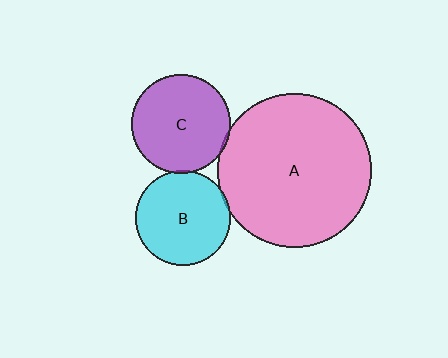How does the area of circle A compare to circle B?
Approximately 2.7 times.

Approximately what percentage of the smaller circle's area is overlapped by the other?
Approximately 5%.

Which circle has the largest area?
Circle A (pink).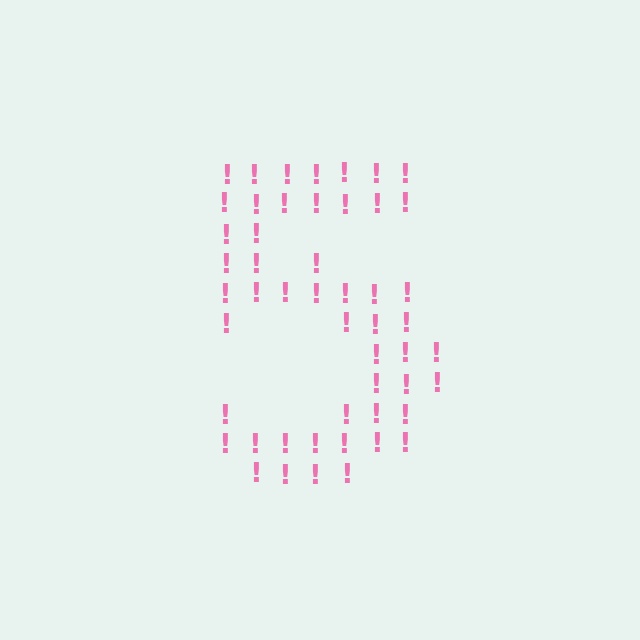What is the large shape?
The large shape is the digit 5.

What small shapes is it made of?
It is made of small exclamation marks.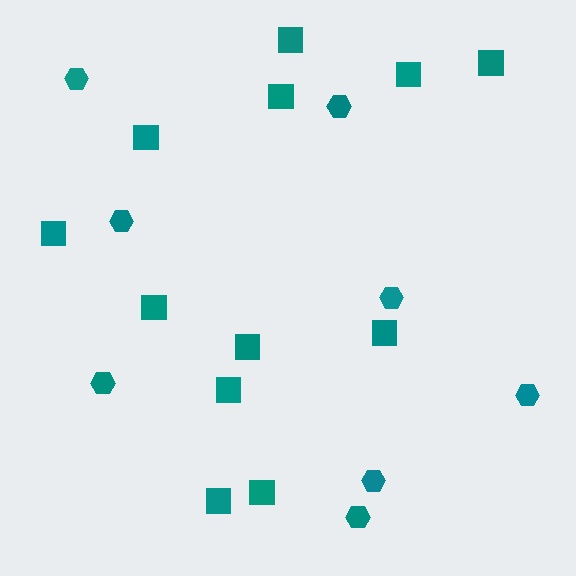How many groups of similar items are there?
There are 2 groups: one group of squares (12) and one group of hexagons (8).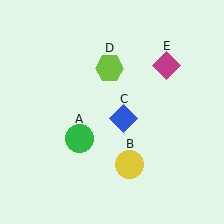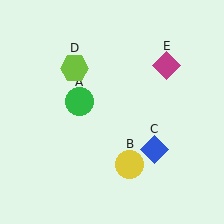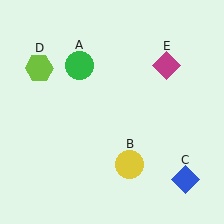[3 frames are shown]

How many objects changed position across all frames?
3 objects changed position: green circle (object A), blue diamond (object C), lime hexagon (object D).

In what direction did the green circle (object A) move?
The green circle (object A) moved up.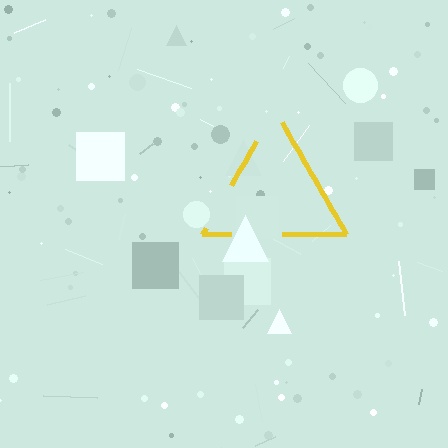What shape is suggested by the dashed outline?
The dashed outline suggests a triangle.